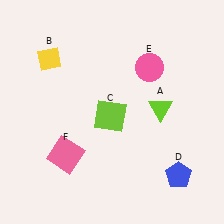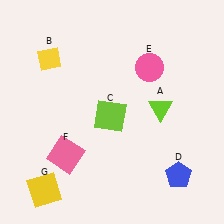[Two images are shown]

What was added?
A yellow square (G) was added in Image 2.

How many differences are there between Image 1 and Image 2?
There is 1 difference between the two images.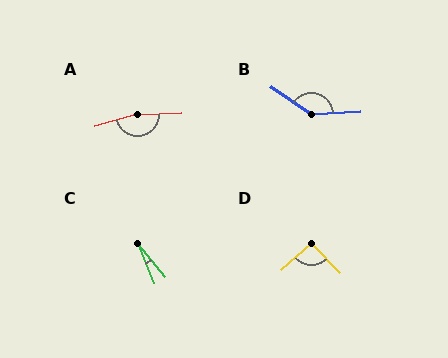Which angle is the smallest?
C, at approximately 18 degrees.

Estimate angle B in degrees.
Approximately 142 degrees.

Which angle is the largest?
A, at approximately 166 degrees.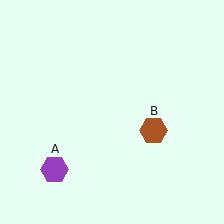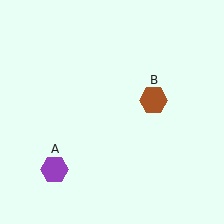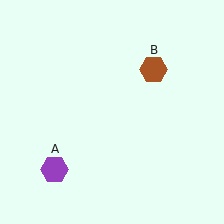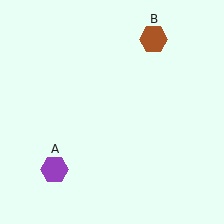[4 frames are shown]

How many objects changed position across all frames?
1 object changed position: brown hexagon (object B).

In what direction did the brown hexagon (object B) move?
The brown hexagon (object B) moved up.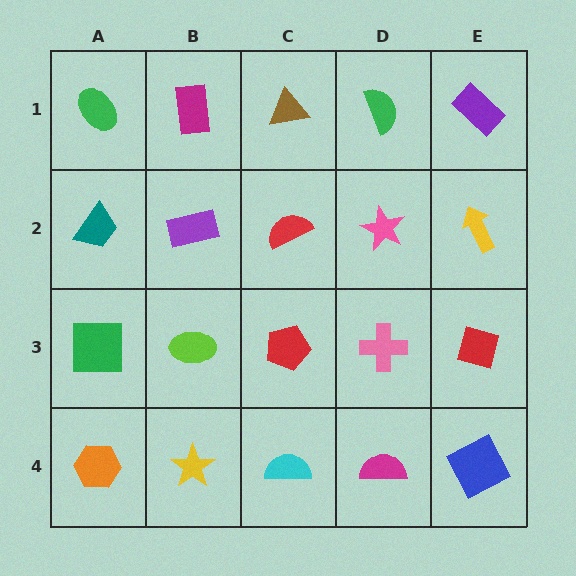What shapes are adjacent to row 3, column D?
A pink star (row 2, column D), a magenta semicircle (row 4, column D), a red pentagon (row 3, column C), a red square (row 3, column E).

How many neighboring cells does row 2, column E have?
3.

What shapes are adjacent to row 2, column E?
A purple rectangle (row 1, column E), a red square (row 3, column E), a pink star (row 2, column D).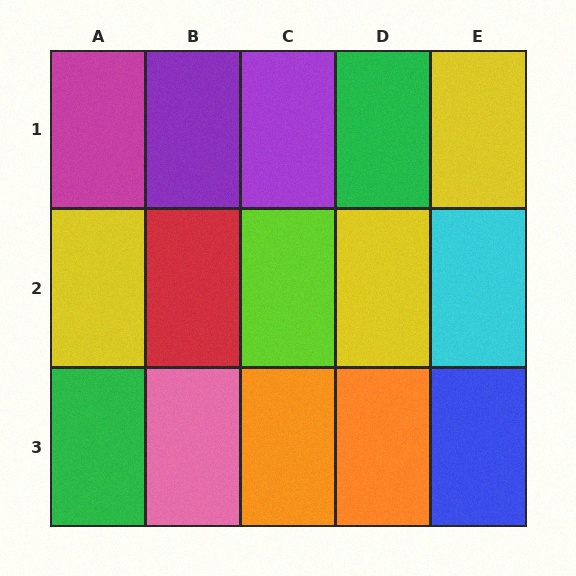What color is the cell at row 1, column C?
Purple.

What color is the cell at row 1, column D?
Green.